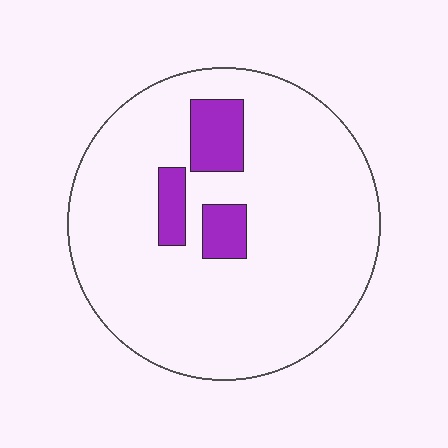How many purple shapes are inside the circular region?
3.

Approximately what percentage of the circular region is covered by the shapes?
Approximately 10%.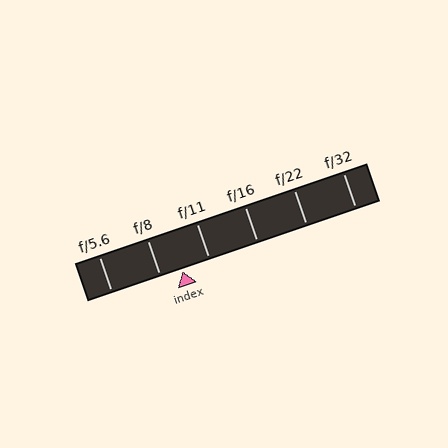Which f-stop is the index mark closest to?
The index mark is closest to f/8.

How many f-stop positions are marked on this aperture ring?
There are 6 f-stop positions marked.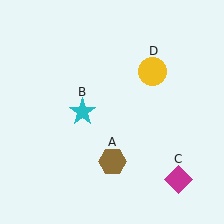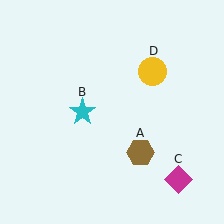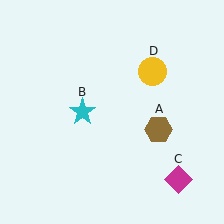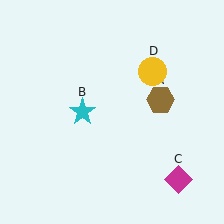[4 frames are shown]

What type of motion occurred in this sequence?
The brown hexagon (object A) rotated counterclockwise around the center of the scene.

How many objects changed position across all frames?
1 object changed position: brown hexagon (object A).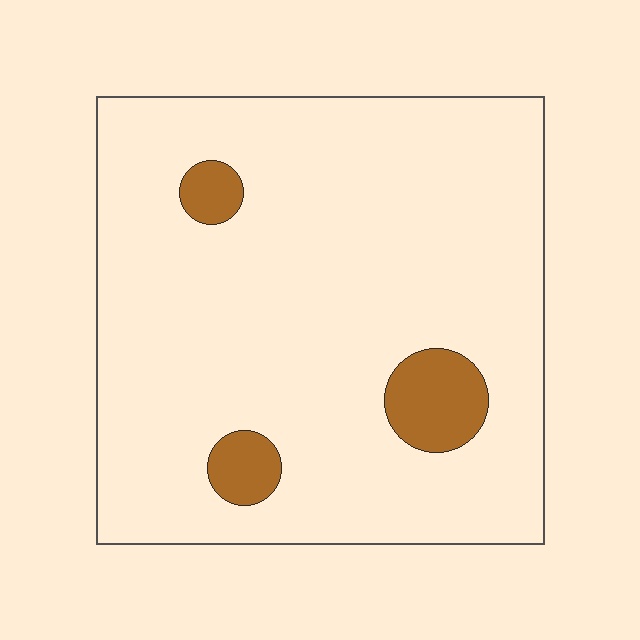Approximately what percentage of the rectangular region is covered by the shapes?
Approximately 10%.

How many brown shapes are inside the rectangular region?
3.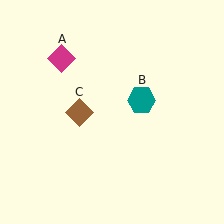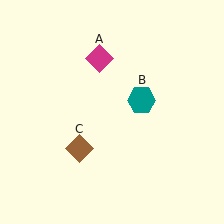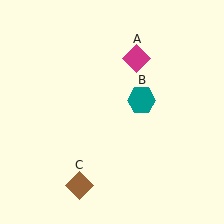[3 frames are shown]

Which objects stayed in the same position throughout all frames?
Teal hexagon (object B) remained stationary.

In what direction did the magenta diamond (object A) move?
The magenta diamond (object A) moved right.